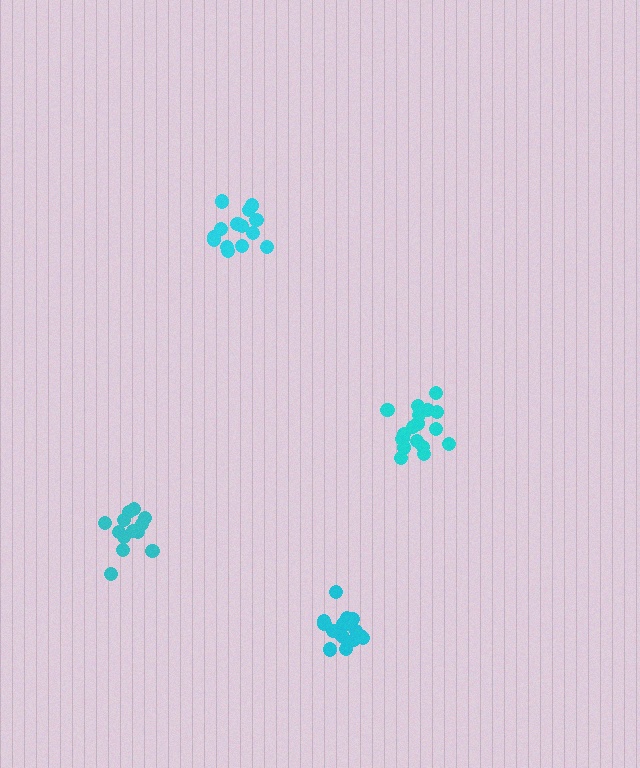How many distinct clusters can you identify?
There are 4 distinct clusters.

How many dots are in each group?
Group 1: 17 dots, Group 2: 13 dots, Group 3: 18 dots, Group 4: 14 dots (62 total).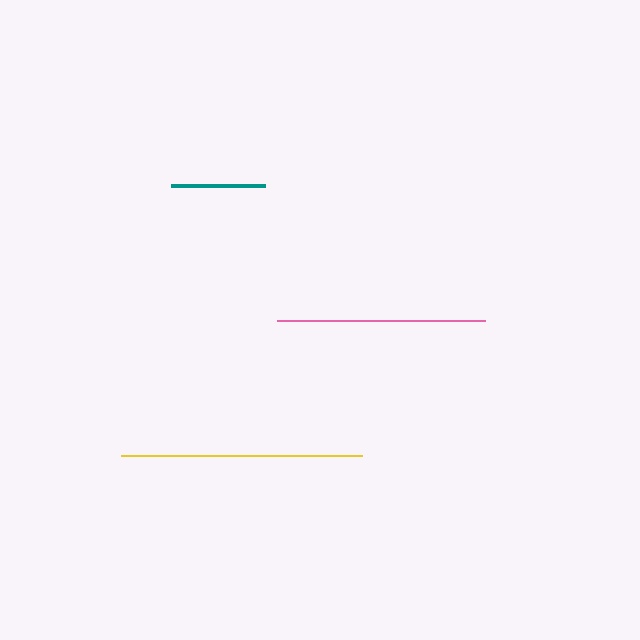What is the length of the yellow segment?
The yellow segment is approximately 241 pixels long.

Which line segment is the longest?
The yellow line is the longest at approximately 241 pixels.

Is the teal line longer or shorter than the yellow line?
The yellow line is longer than the teal line.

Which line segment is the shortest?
The teal line is the shortest at approximately 94 pixels.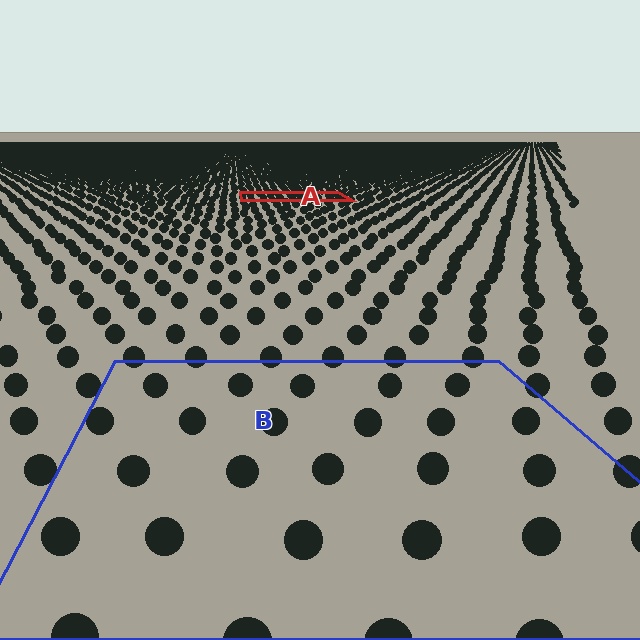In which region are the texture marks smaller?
The texture marks are smaller in region A, because it is farther away.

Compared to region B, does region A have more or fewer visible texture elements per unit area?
Region A has more texture elements per unit area — they are packed more densely because it is farther away.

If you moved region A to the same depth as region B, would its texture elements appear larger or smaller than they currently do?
They would appear larger. At a closer depth, the same texture elements are projected at a bigger on-screen size.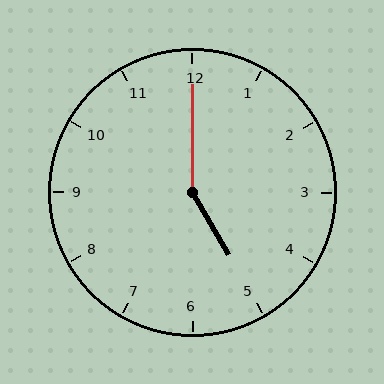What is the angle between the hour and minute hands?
Approximately 150 degrees.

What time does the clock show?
5:00.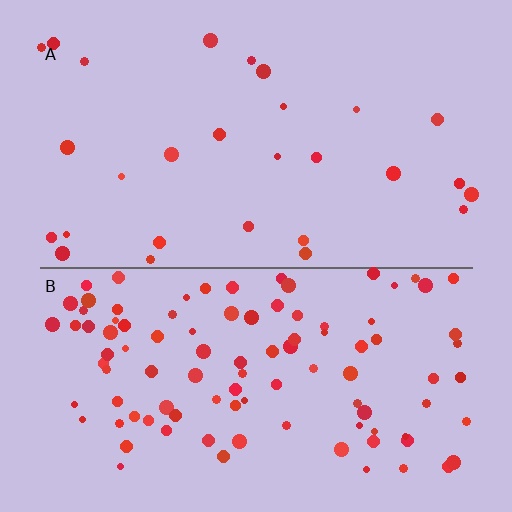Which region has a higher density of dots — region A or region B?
B (the bottom).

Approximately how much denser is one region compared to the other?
Approximately 3.4× — region B over region A.